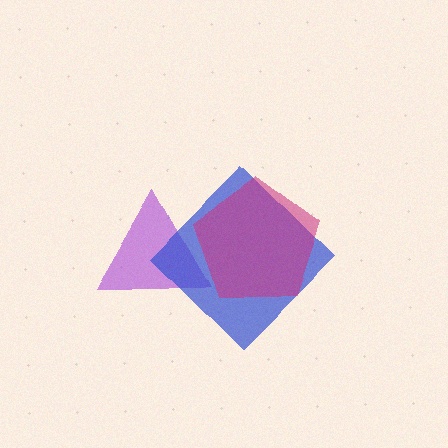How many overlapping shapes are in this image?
There are 3 overlapping shapes in the image.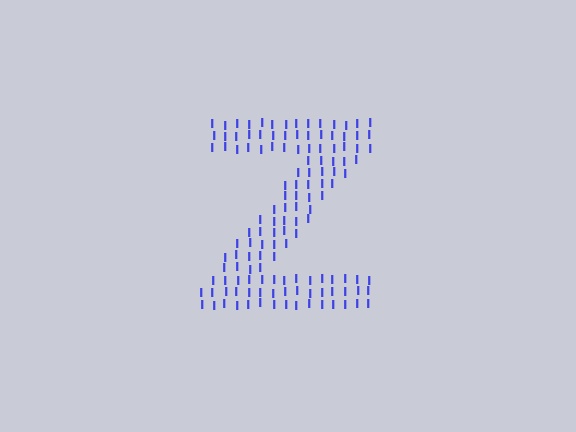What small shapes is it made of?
It is made of small letter I's.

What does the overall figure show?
The overall figure shows the letter Z.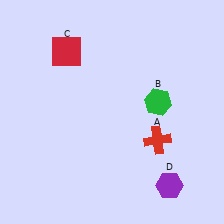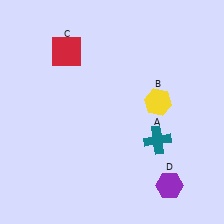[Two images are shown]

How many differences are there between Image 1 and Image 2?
There are 2 differences between the two images.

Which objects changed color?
A changed from red to teal. B changed from green to yellow.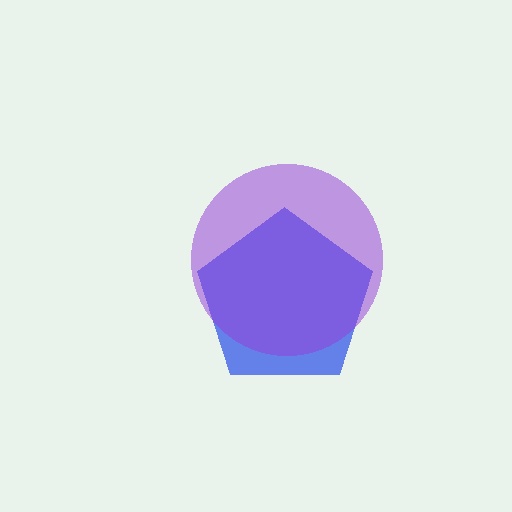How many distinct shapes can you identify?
There are 2 distinct shapes: a blue pentagon, a purple circle.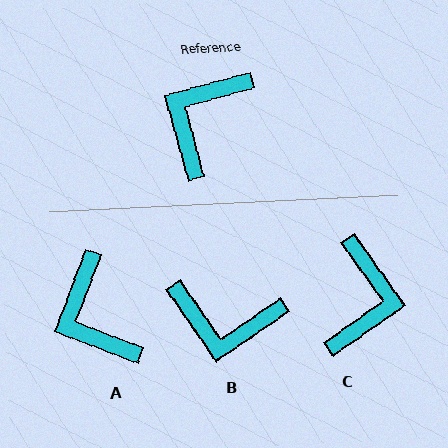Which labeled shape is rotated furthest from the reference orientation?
C, about 160 degrees away.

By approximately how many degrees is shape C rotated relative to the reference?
Approximately 160 degrees clockwise.